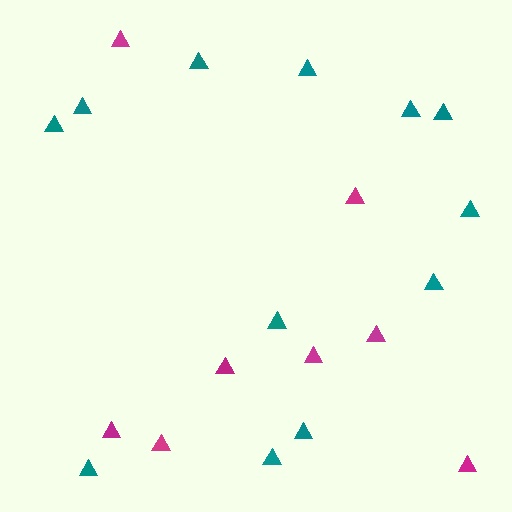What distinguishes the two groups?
There are 2 groups: one group of magenta triangles (8) and one group of teal triangles (12).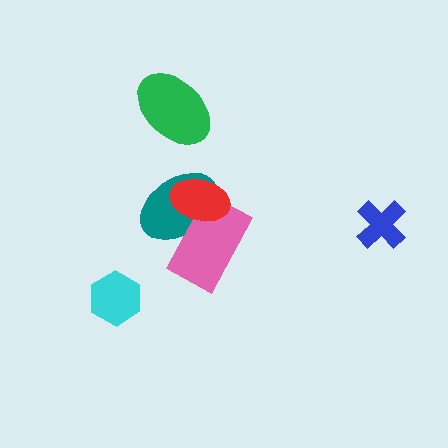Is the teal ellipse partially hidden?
Yes, it is partially covered by another shape.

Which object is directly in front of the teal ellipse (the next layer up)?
The pink rectangle is directly in front of the teal ellipse.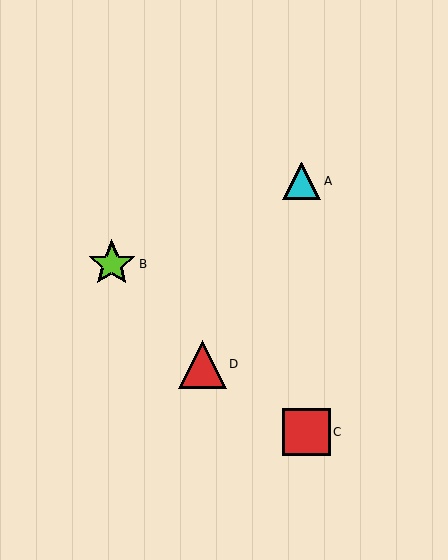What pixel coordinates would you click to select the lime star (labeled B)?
Click at (112, 264) to select the lime star B.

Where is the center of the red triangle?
The center of the red triangle is at (203, 364).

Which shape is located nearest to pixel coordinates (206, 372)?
The red triangle (labeled D) at (203, 364) is nearest to that location.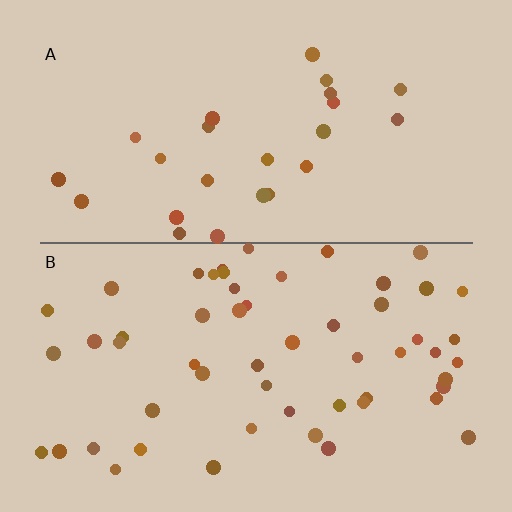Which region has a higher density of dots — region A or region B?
B (the bottom).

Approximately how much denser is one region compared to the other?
Approximately 2.2× — region B over region A.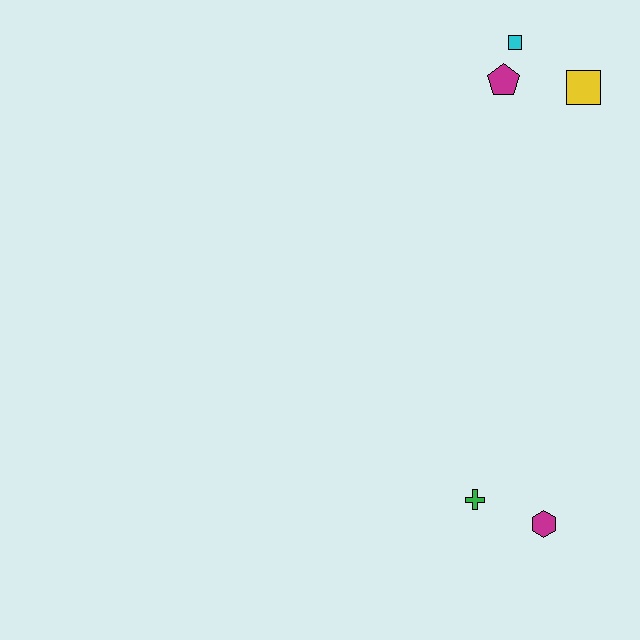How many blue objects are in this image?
There are no blue objects.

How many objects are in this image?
There are 5 objects.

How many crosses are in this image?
There is 1 cross.